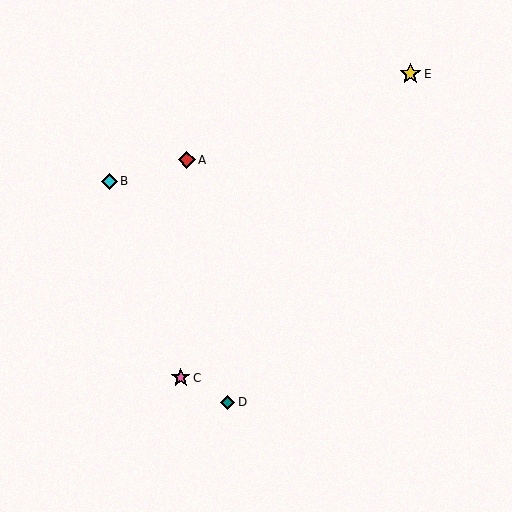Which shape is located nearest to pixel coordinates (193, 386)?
The pink star (labeled C) at (181, 378) is nearest to that location.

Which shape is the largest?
The yellow star (labeled E) is the largest.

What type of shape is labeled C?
Shape C is a pink star.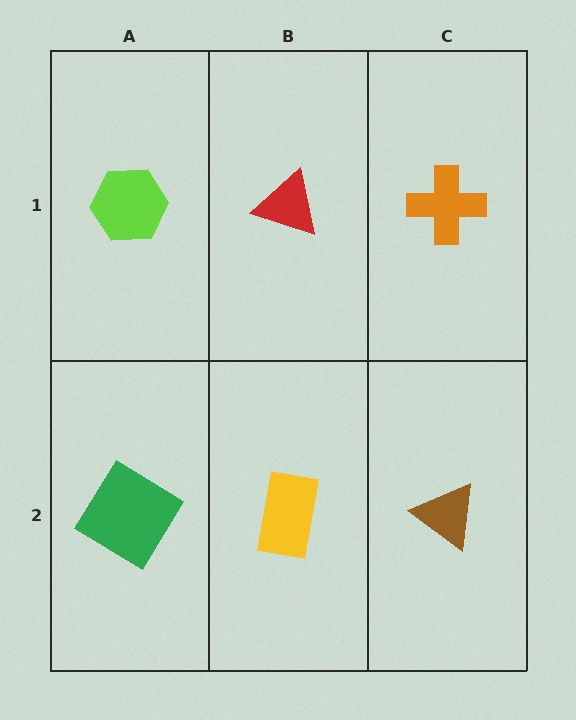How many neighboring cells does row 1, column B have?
3.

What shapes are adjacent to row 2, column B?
A red triangle (row 1, column B), a green diamond (row 2, column A), a brown triangle (row 2, column C).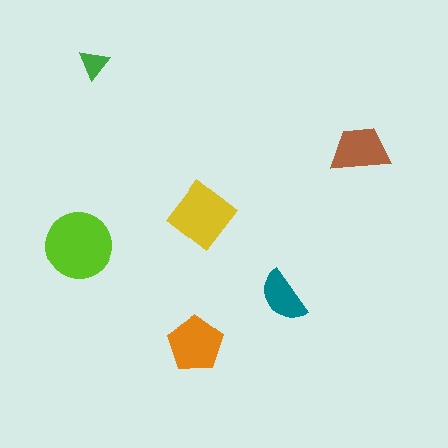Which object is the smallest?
The green triangle.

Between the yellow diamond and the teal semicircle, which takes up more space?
The yellow diamond.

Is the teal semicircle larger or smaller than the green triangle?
Larger.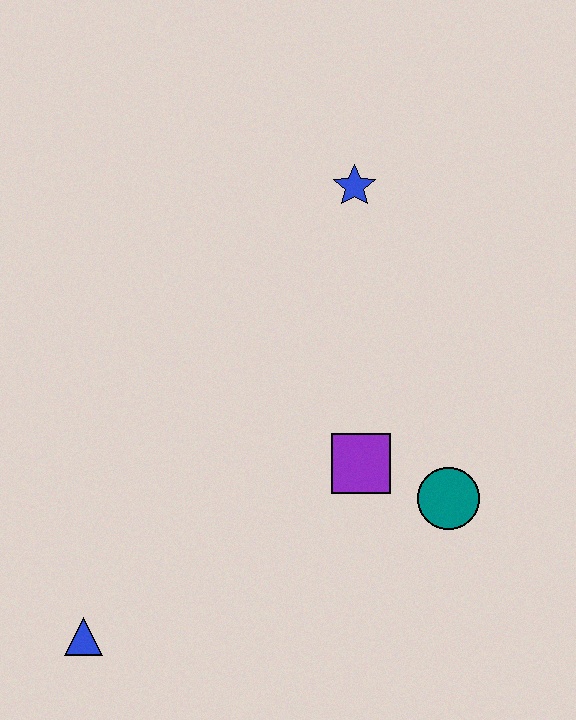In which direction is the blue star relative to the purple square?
The blue star is above the purple square.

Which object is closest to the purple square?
The teal circle is closest to the purple square.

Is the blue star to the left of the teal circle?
Yes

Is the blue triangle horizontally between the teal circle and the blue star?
No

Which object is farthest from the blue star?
The blue triangle is farthest from the blue star.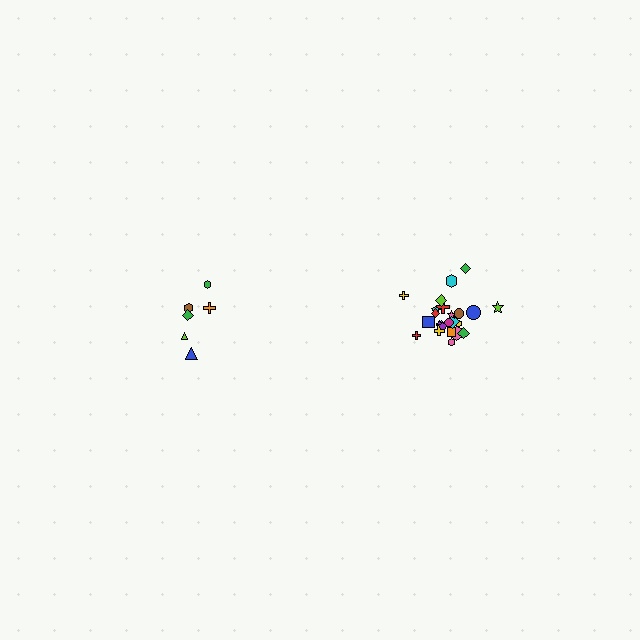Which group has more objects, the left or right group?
The right group.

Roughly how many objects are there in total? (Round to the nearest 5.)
Roughly 30 objects in total.